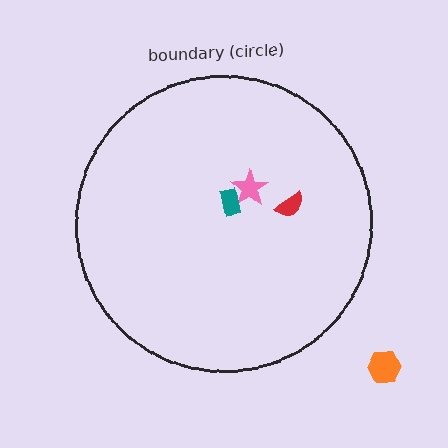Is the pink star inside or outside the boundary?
Inside.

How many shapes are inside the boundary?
3 inside, 1 outside.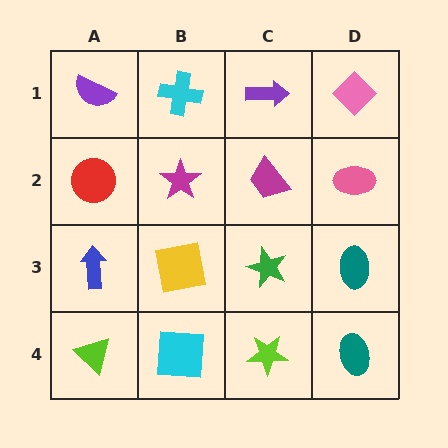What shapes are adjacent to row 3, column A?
A red circle (row 2, column A), a lime triangle (row 4, column A), a yellow square (row 3, column B).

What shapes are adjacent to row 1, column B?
A magenta star (row 2, column B), a purple semicircle (row 1, column A), a purple arrow (row 1, column C).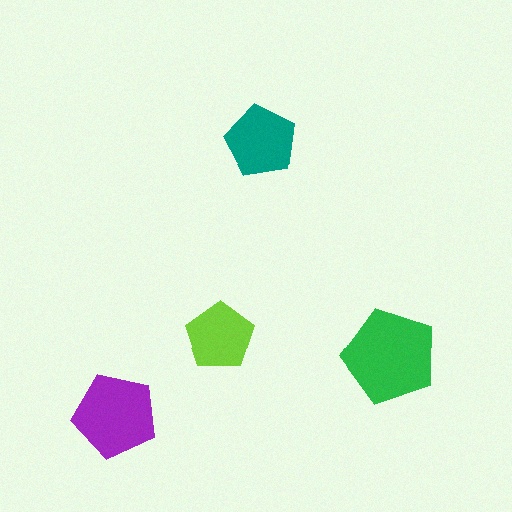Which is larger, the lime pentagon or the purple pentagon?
The purple one.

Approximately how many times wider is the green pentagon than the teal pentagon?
About 1.5 times wider.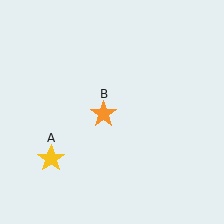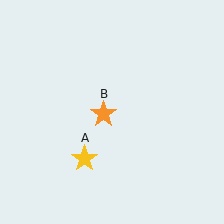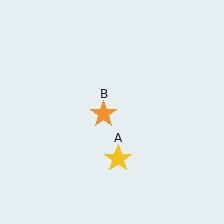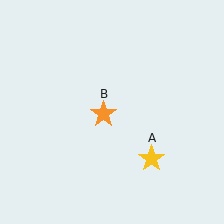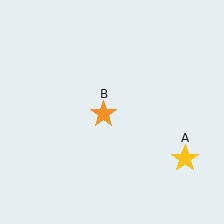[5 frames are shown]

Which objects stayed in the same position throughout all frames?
Orange star (object B) remained stationary.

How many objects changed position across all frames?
1 object changed position: yellow star (object A).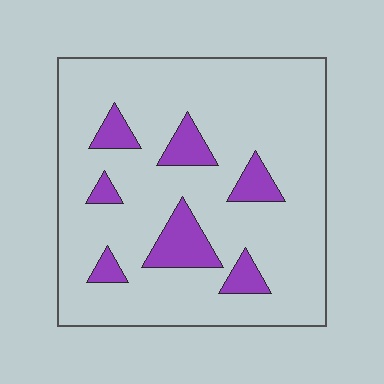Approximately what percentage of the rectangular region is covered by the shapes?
Approximately 15%.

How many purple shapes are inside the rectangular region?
7.